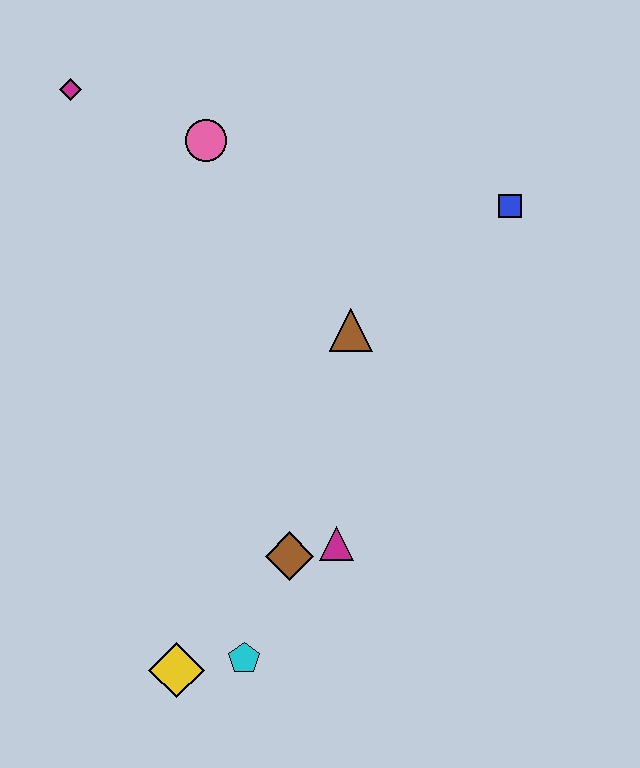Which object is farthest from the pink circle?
The yellow diamond is farthest from the pink circle.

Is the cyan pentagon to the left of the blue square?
Yes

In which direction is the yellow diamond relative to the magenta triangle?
The yellow diamond is to the left of the magenta triangle.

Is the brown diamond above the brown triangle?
No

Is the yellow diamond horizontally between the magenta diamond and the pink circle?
Yes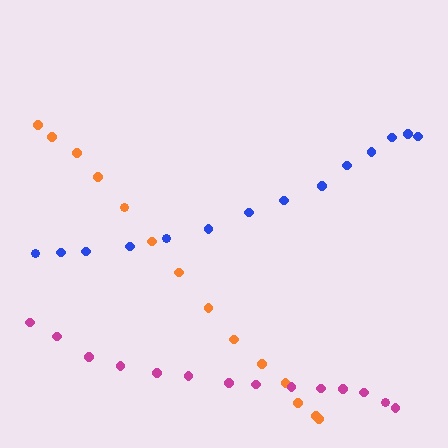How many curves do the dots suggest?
There are 3 distinct paths.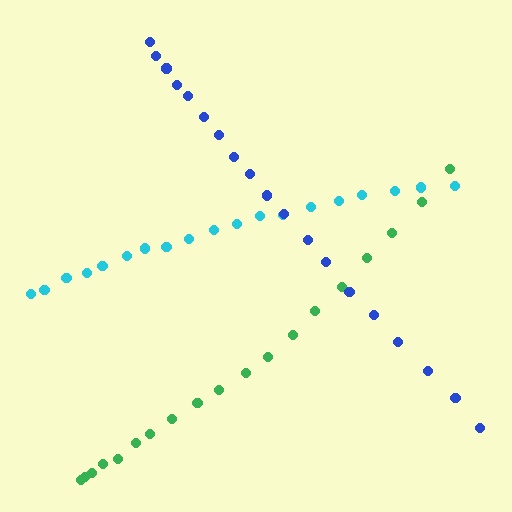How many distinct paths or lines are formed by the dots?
There are 3 distinct paths.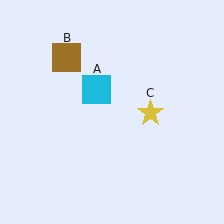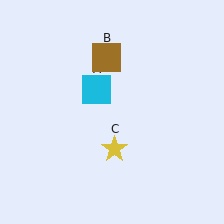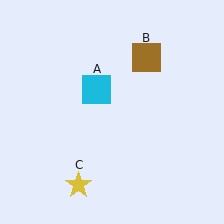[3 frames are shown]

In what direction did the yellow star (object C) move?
The yellow star (object C) moved down and to the left.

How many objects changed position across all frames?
2 objects changed position: brown square (object B), yellow star (object C).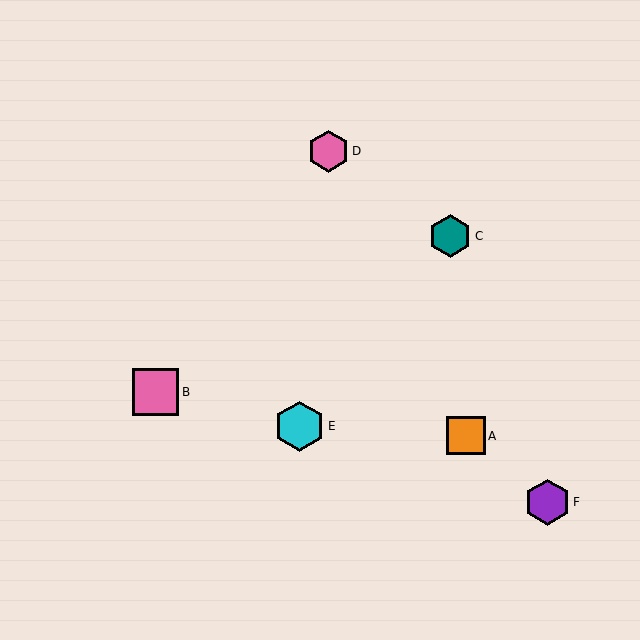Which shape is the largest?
The cyan hexagon (labeled E) is the largest.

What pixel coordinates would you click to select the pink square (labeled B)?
Click at (156, 392) to select the pink square B.